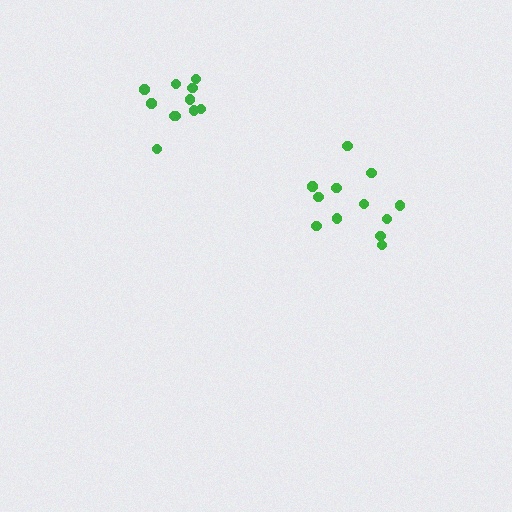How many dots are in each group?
Group 1: 11 dots, Group 2: 12 dots (23 total).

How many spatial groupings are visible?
There are 2 spatial groupings.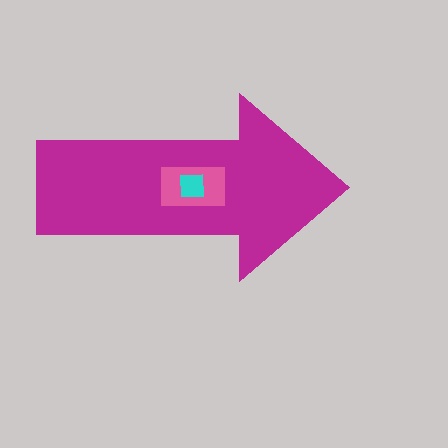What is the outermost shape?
The magenta arrow.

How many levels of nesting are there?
3.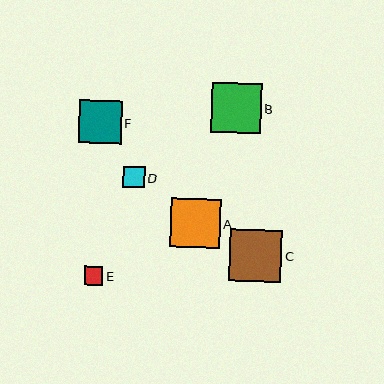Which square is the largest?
Square C is the largest with a size of approximately 52 pixels.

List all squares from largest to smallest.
From largest to smallest: C, B, A, F, D, E.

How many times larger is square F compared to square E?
Square F is approximately 2.4 times the size of square E.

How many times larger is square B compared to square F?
Square B is approximately 1.2 times the size of square F.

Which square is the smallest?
Square E is the smallest with a size of approximately 18 pixels.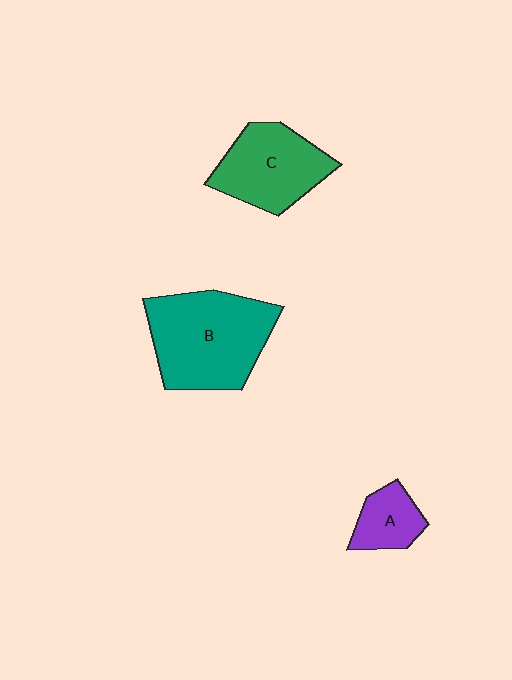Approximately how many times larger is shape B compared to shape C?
Approximately 1.4 times.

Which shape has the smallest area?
Shape A (purple).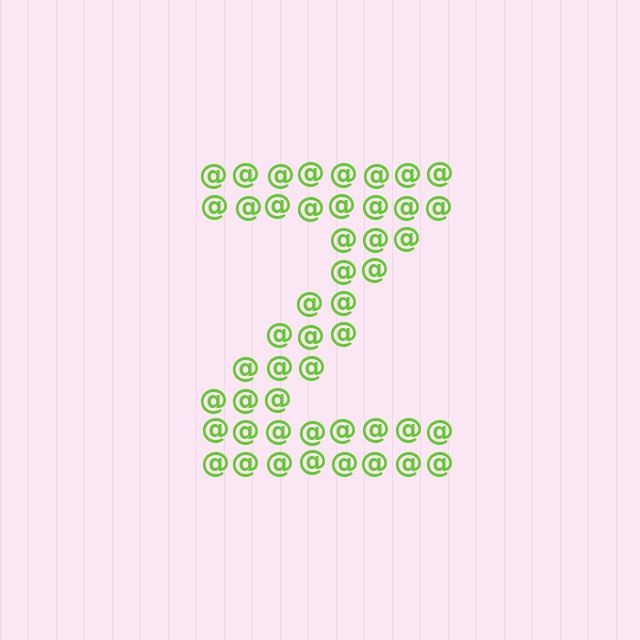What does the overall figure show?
The overall figure shows the letter Z.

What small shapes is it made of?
It is made of small at signs.